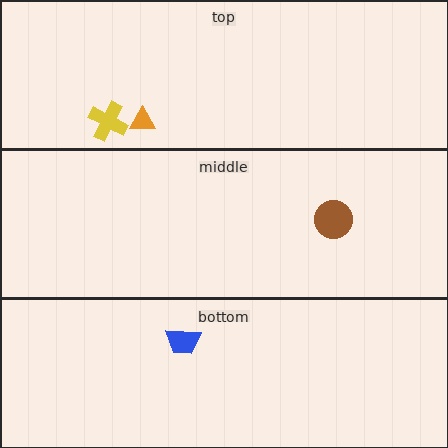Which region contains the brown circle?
The middle region.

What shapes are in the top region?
The yellow cross, the orange triangle.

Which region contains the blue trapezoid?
The bottom region.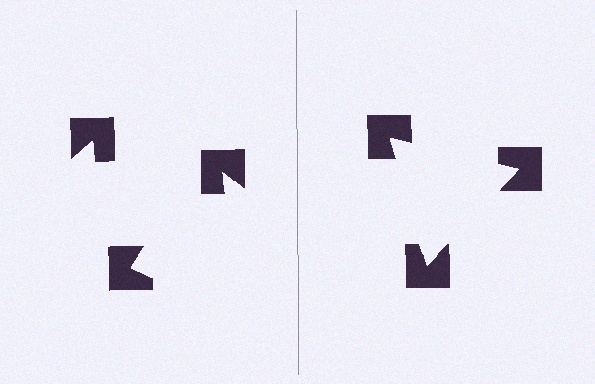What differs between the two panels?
The notched squares are positioned identically on both sides; only the wedge orientations differ. On the right they align to a triangle; on the left they are misaligned.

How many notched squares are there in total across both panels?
6 — 3 on each side.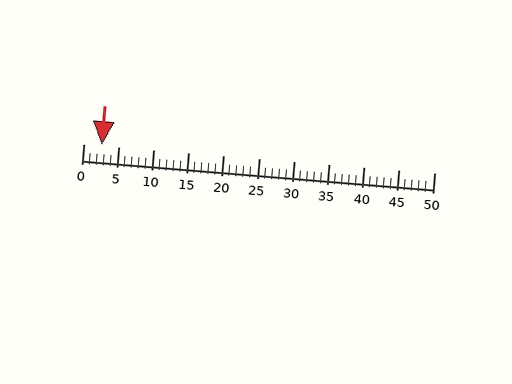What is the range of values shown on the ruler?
The ruler shows values from 0 to 50.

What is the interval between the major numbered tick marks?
The major tick marks are spaced 5 units apart.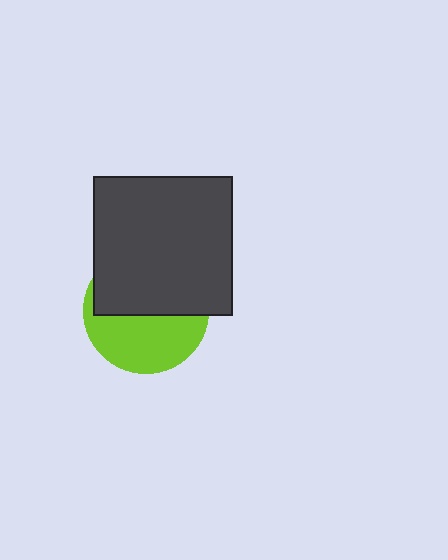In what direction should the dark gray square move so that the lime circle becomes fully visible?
The dark gray square should move up. That is the shortest direction to clear the overlap and leave the lime circle fully visible.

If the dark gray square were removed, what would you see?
You would see the complete lime circle.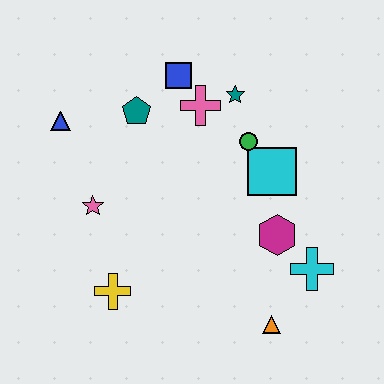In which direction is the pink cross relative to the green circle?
The pink cross is to the left of the green circle.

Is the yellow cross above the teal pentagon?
No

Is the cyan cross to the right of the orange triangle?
Yes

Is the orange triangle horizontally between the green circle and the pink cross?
No